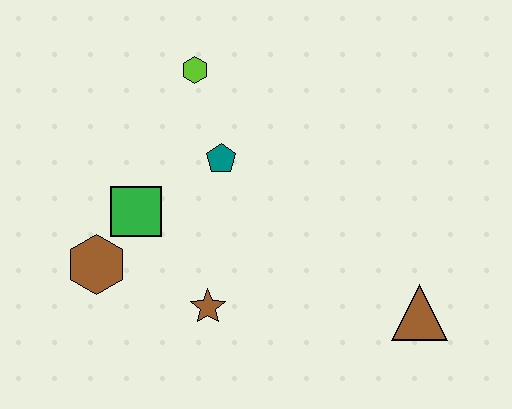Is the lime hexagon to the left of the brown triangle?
Yes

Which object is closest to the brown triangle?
The brown star is closest to the brown triangle.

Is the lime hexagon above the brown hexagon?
Yes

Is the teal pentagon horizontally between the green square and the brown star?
No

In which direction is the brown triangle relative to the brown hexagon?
The brown triangle is to the right of the brown hexagon.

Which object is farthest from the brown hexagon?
The brown triangle is farthest from the brown hexagon.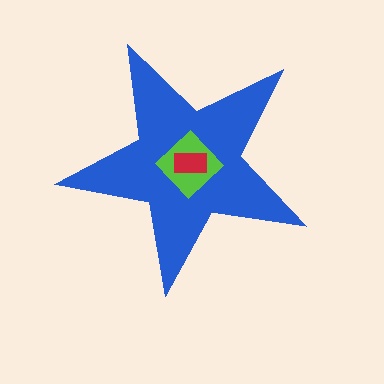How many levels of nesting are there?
3.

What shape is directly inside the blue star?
The lime diamond.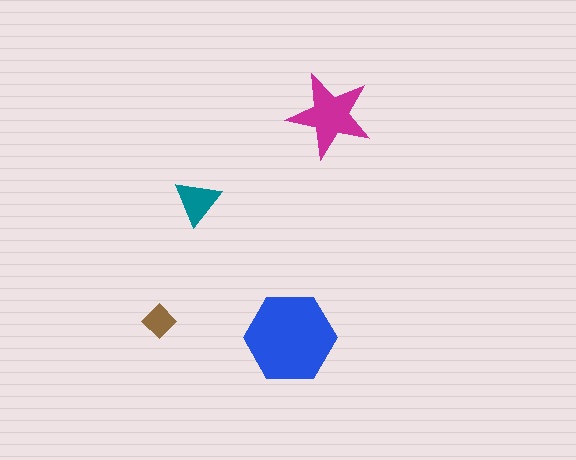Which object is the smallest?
The brown diamond.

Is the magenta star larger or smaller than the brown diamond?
Larger.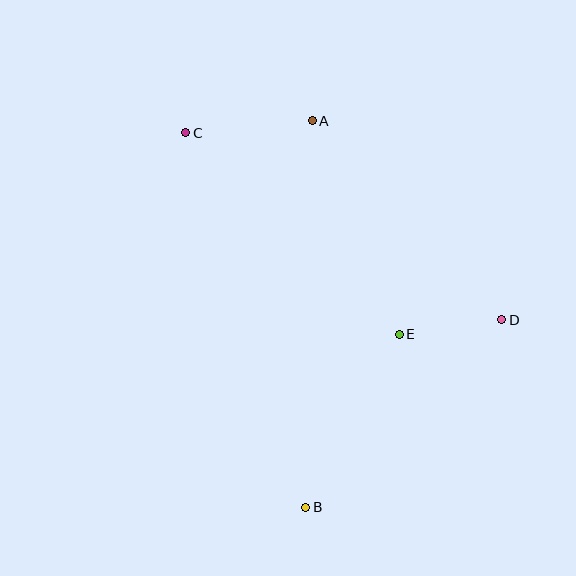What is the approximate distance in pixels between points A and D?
The distance between A and D is approximately 275 pixels.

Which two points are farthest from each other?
Points B and C are farthest from each other.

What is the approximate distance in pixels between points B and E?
The distance between B and E is approximately 196 pixels.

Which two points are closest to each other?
Points D and E are closest to each other.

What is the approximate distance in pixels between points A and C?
The distance between A and C is approximately 127 pixels.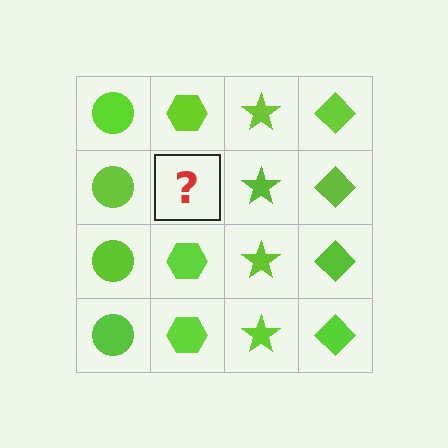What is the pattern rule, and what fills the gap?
The rule is that each column has a consistent shape. The gap should be filled with a lime hexagon.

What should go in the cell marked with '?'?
The missing cell should contain a lime hexagon.